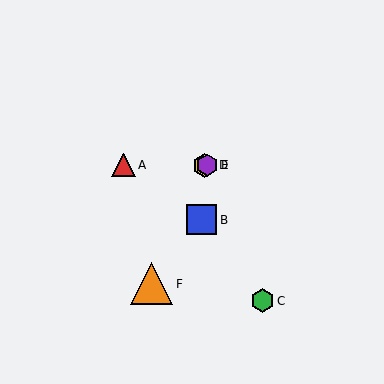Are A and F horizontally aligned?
No, A is at y≈165 and F is at y≈284.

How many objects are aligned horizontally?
3 objects (A, D, E) are aligned horizontally.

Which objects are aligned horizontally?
Objects A, D, E are aligned horizontally.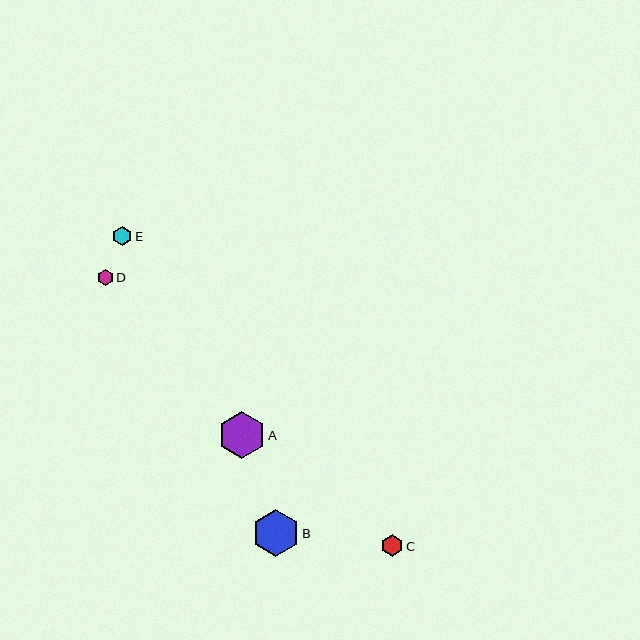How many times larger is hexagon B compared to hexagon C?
Hexagon B is approximately 2.2 times the size of hexagon C.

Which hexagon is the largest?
Hexagon A is the largest with a size of approximately 47 pixels.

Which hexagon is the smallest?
Hexagon D is the smallest with a size of approximately 16 pixels.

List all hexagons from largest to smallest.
From largest to smallest: A, B, C, E, D.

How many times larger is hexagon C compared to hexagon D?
Hexagon C is approximately 1.3 times the size of hexagon D.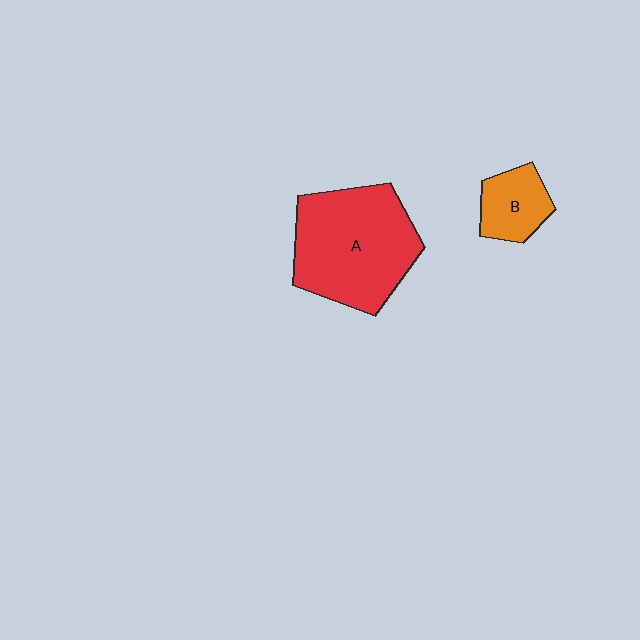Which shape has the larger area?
Shape A (red).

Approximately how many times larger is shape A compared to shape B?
Approximately 2.9 times.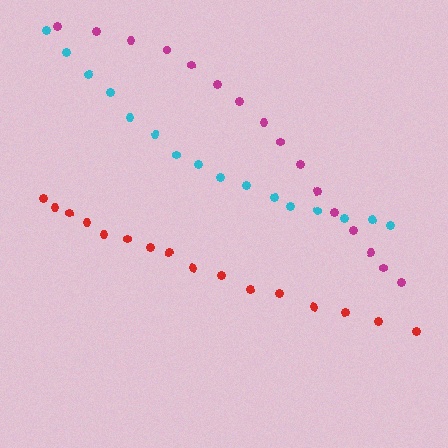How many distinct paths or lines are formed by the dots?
There are 3 distinct paths.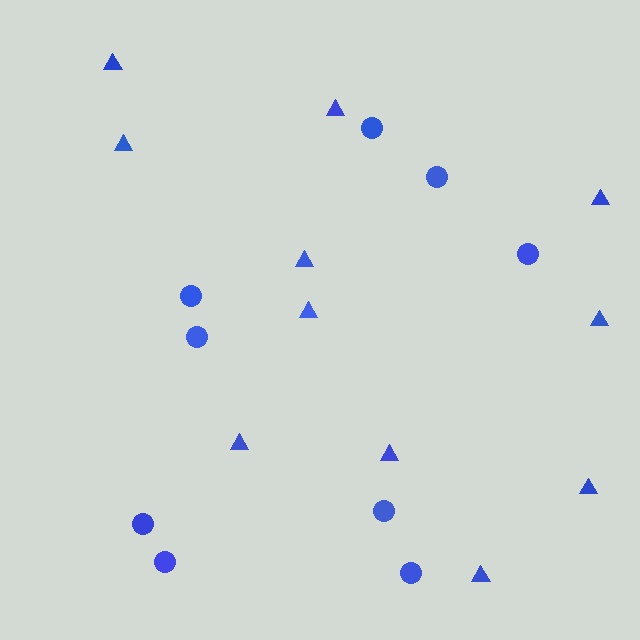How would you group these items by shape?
There are 2 groups: one group of circles (9) and one group of triangles (11).